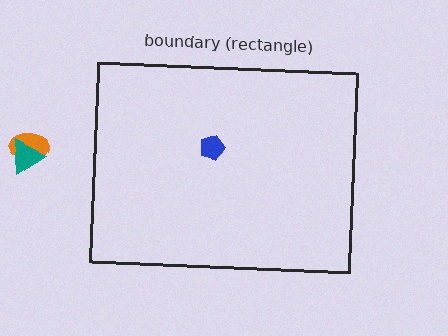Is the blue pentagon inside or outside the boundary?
Inside.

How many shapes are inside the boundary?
1 inside, 2 outside.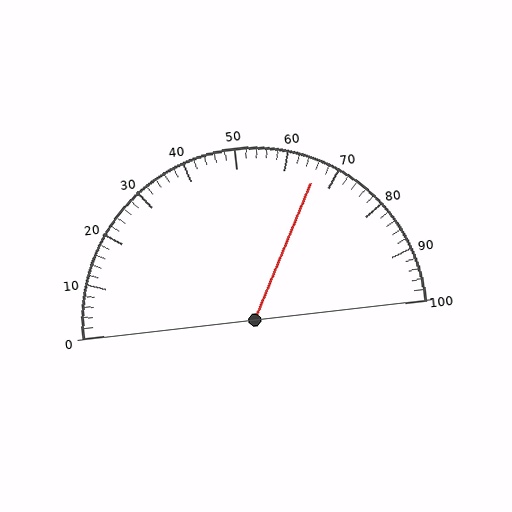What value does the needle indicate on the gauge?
The needle indicates approximately 66.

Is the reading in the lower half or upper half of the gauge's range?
The reading is in the upper half of the range (0 to 100).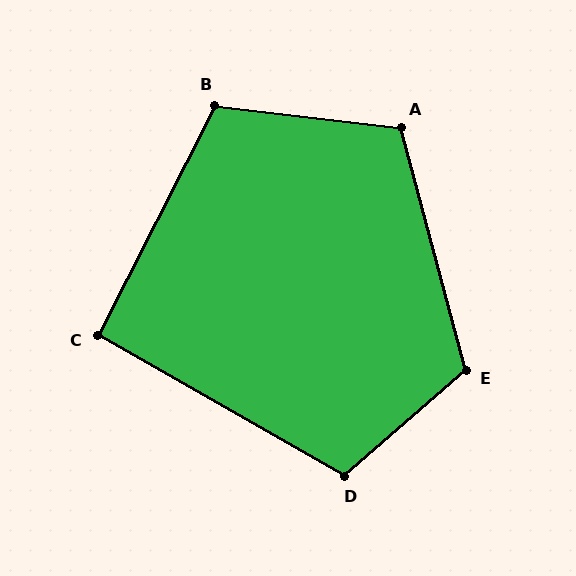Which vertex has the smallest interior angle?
C, at approximately 93 degrees.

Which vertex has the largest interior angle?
E, at approximately 116 degrees.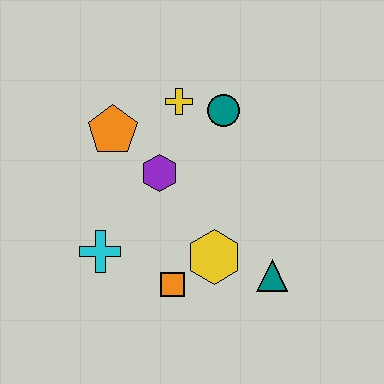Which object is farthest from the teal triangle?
The orange pentagon is farthest from the teal triangle.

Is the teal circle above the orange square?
Yes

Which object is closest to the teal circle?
The yellow cross is closest to the teal circle.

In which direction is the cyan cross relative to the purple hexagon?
The cyan cross is below the purple hexagon.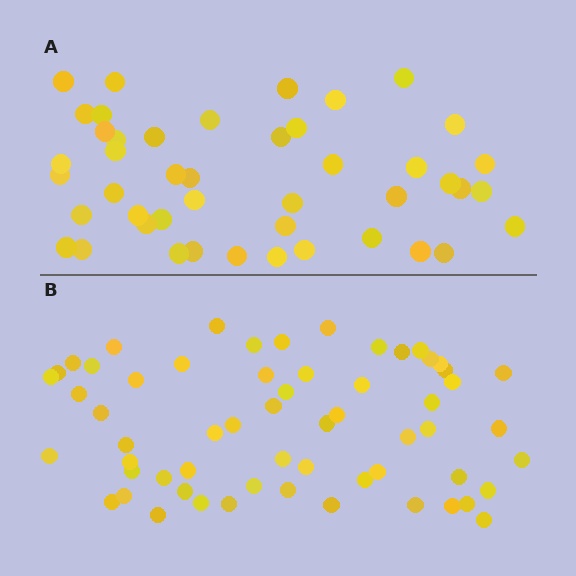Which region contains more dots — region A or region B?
Region B (the bottom region) has more dots.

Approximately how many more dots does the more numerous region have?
Region B has approximately 15 more dots than region A.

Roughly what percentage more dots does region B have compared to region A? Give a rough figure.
About 35% more.